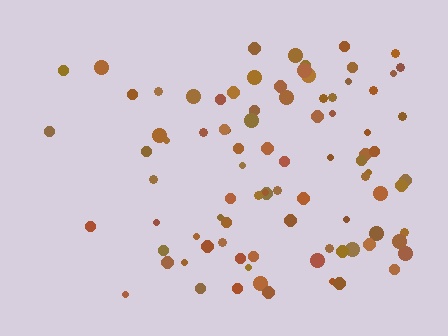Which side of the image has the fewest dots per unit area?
The left.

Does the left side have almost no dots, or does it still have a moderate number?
Still a moderate number, just noticeably fewer than the right.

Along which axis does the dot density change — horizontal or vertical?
Horizontal.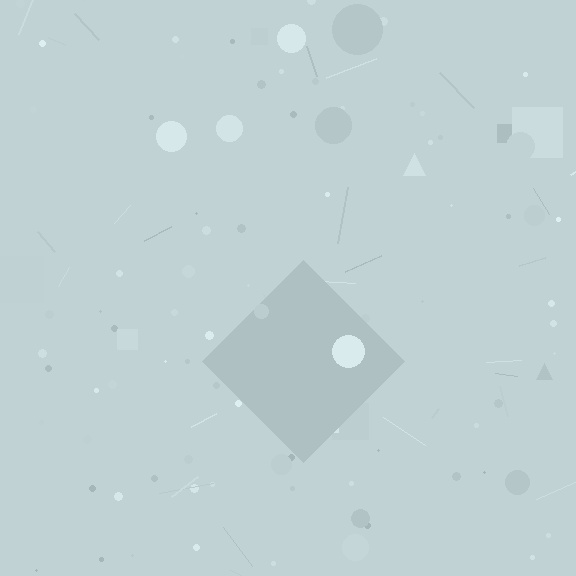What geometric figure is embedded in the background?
A diamond is embedded in the background.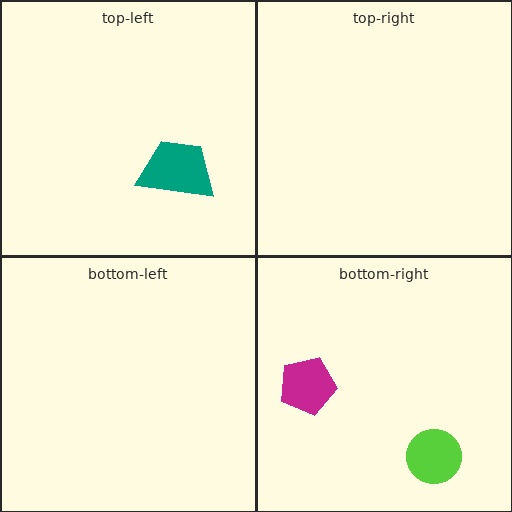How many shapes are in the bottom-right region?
2.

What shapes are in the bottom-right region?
The lime circle, the magenta pentagon.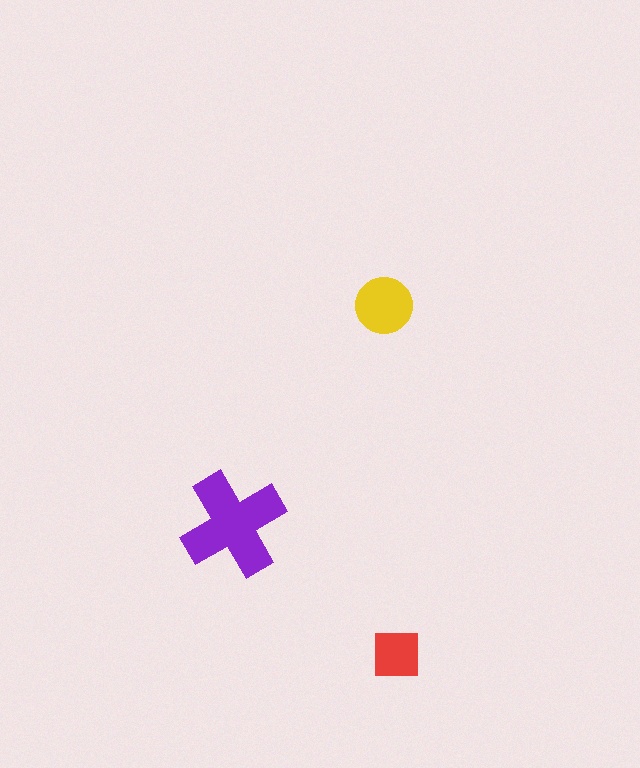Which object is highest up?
The yellow circle is topmost.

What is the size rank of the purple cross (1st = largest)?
1st.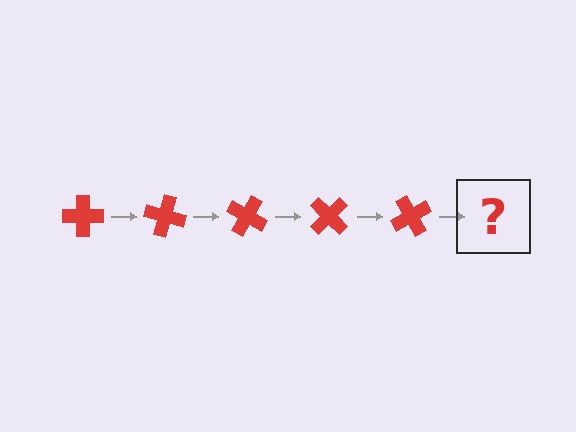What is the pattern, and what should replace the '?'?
The pattern is that the cross rotates 15 degrees each step. The '?' should be a red cross rotated 75 degrees.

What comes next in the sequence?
The next element should be a red cross rotated 75 degrees.